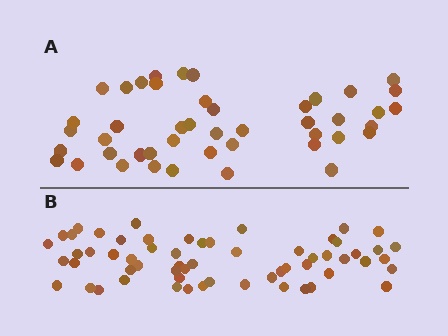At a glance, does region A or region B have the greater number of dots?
Region B (the bottom region) has more dots.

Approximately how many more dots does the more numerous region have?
Region B has approximately 15 more dots than region A.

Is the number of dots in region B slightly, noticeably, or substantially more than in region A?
Region B has noticeably more, but not dramatically so. The ratio is roughly 1.3 to 1.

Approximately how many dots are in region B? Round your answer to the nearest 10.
About 60 dots.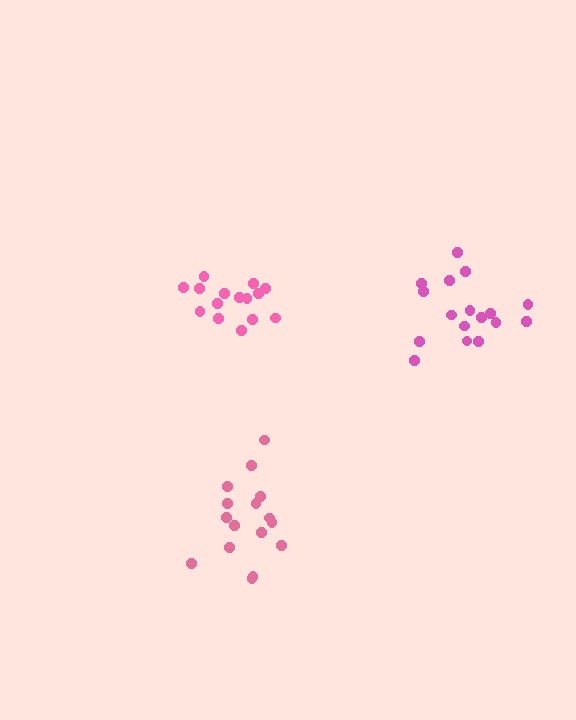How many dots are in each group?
Group 1: 15 dots, Group 2: 17 dots, Group 3: 16 dots (48 total).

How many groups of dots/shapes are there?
There are 3 groups.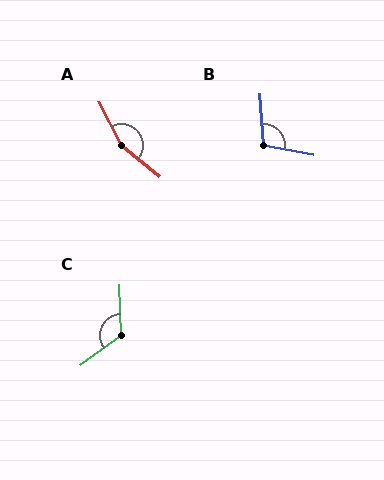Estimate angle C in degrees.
Approximately 124 degrees.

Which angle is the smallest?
B, at approximately 105 degrees.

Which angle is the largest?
A, at approximately 156 degrees.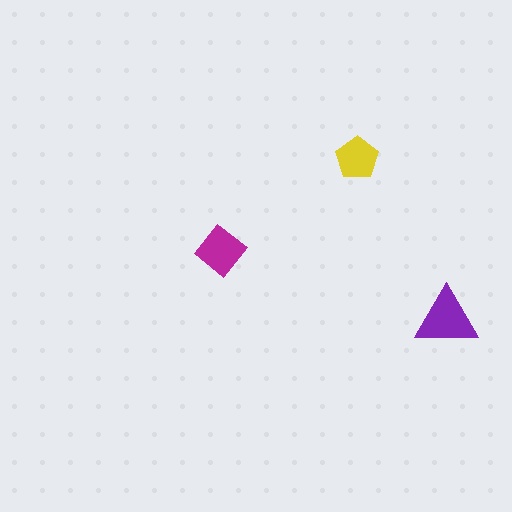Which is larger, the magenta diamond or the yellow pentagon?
The magenta diamond.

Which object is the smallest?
The yellow pentagon.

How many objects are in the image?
There are 3 objects in the image.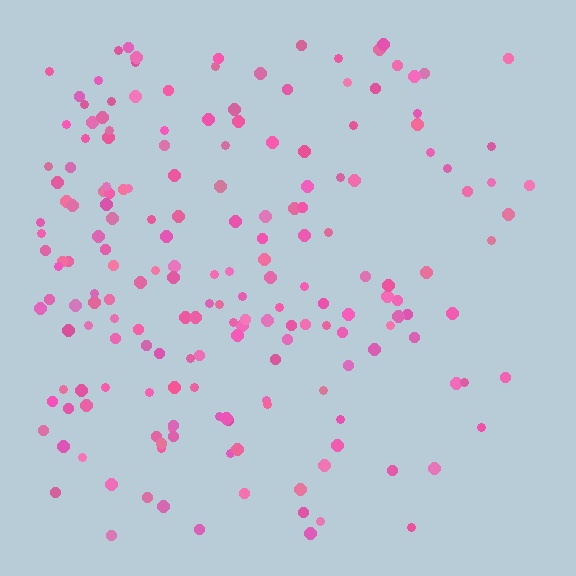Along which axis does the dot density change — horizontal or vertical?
Horizontal.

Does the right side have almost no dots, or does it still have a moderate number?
Still a moderate number, just noticeably fewer than the left.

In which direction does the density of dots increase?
From right to left, with the left side densest.